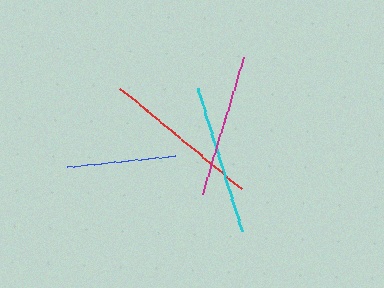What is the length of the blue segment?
The blue segment is approximately 110 pixels long.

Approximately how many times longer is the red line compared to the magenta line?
The red line is approximately 1.1 times the length of the magenta line.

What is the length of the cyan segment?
The cyan segment is approximately 151 pixels long.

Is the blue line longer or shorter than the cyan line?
The cyan line is longer than the blue line.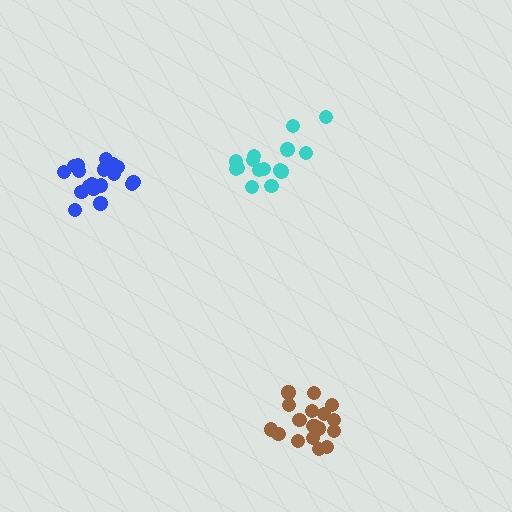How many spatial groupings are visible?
There are 3 spatial groupings.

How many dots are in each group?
Group 1: 15 dots, Group 2: 18 dots, Group 3: 18 dots (51 total).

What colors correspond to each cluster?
The clusters are colored: cyan, brown, blue.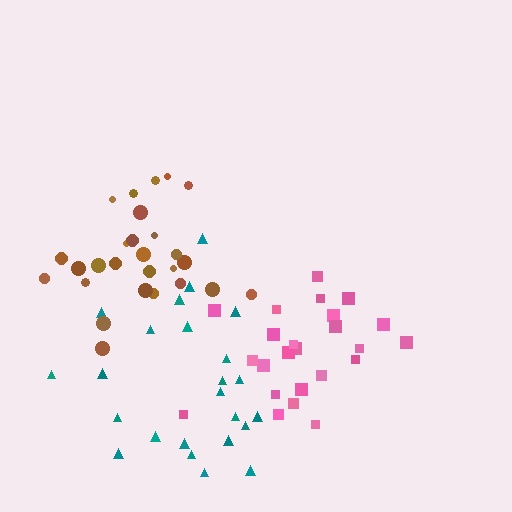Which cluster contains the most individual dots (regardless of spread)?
Brown (29).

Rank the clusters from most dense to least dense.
brown, pink, teal.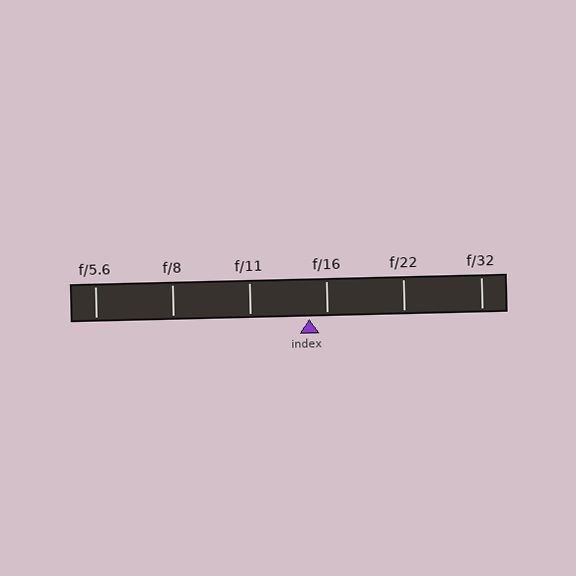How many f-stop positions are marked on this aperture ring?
There are 6 f-stop positions marked.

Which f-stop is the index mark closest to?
The index mark is closest to f/16.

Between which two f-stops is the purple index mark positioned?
The index mark is between f/11 and f/16.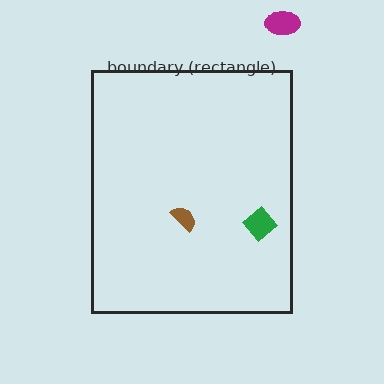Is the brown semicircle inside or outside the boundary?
Inside.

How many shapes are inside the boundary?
2 inside, 1 outside.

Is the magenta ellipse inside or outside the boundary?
Outside.